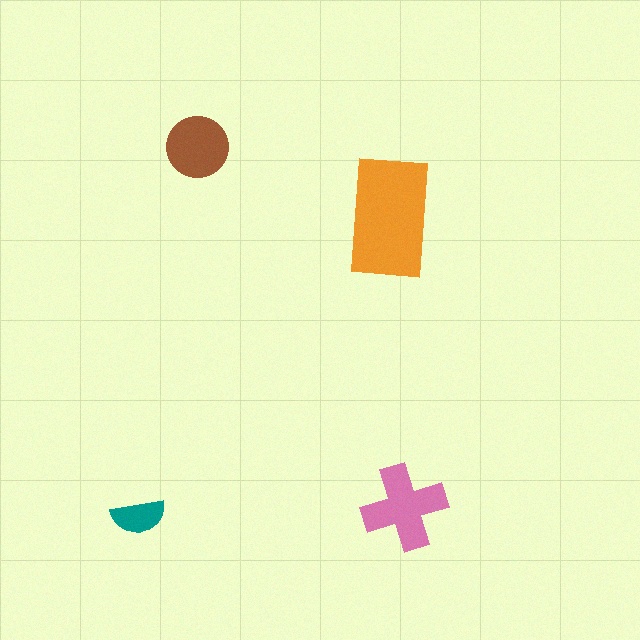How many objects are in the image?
There are 4 objects in the image.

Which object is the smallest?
The teal semicircle.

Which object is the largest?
The orange rectangle.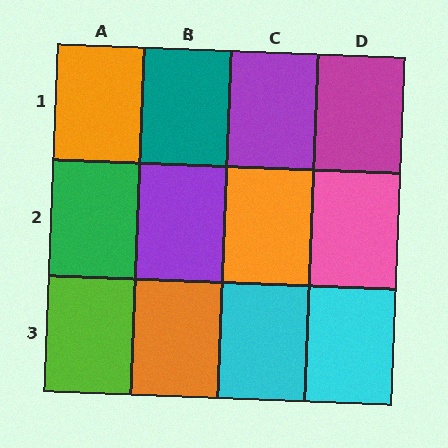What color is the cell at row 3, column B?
Orange.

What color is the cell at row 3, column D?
Cyan.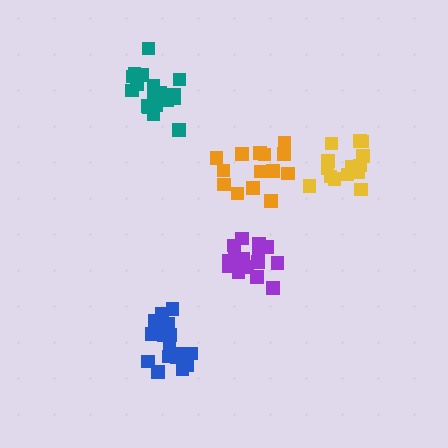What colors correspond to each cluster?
The clusters are colored: blue, purple, orange, yellow, teal.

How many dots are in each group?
Group 1: 20 dots, Group 2: 15 dots, Group 3: 14 dots, Group 4: 14 dots, Group 5: 18 dots (81 total).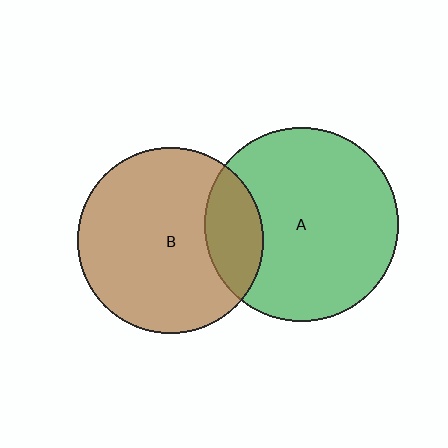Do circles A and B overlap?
Yes.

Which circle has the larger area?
Circle A (green).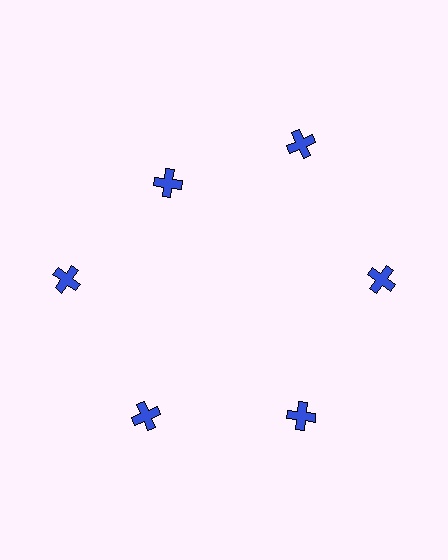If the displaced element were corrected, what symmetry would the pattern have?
It would have 6-fold rotational symmetry — the pattern would map onto itself every 60 degrees.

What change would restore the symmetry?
The symmetry would be restored by moving it outward, back onto the ring so that all 6 crosses sit at equal angles and equal distance from the center.